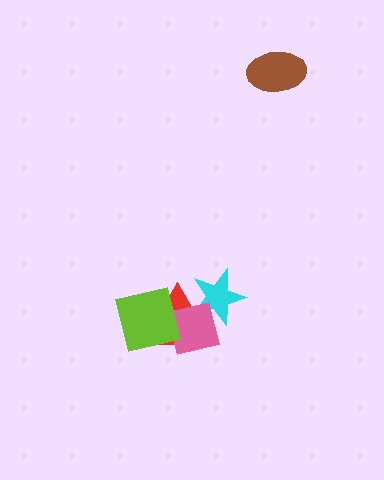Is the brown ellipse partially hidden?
No, no other shape covers it.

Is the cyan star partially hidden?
Yes, it is partially covered by another shape.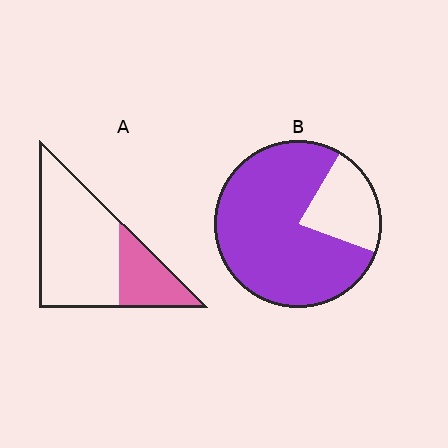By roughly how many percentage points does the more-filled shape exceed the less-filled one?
By roughly 50 percentage points (B over A).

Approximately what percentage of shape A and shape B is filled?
A is approximately 30% and B is approximately 80%.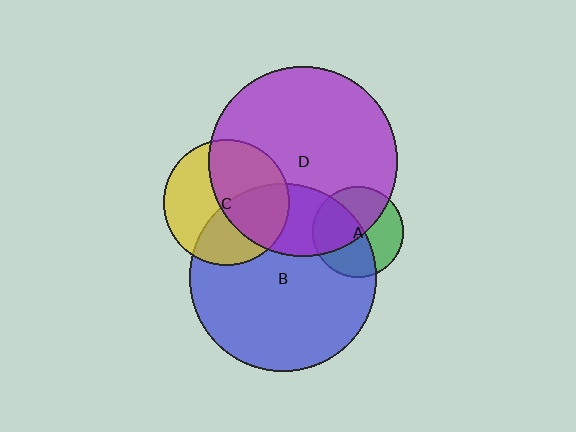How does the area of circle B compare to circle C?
Approximately 2.2 times.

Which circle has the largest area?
Circle D (purple).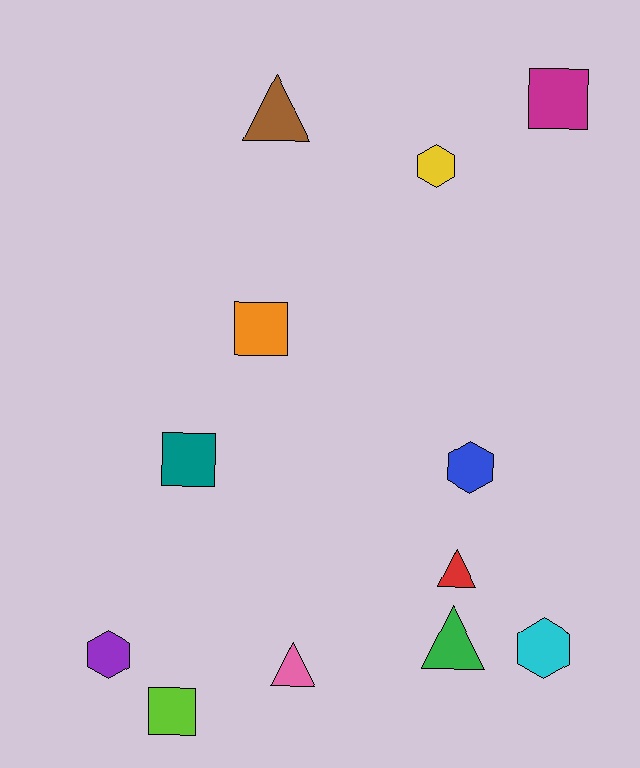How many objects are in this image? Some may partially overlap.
There are 12 objects.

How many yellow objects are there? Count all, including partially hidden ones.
There is 1 yellow object.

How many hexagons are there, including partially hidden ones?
There are 4 hexagons.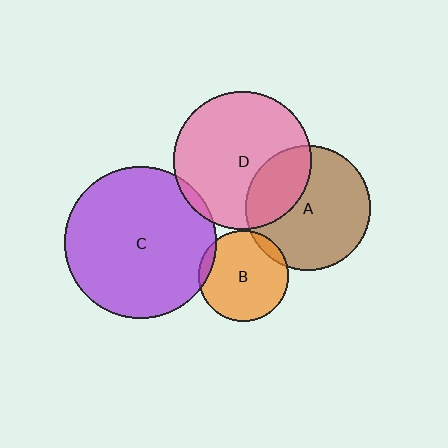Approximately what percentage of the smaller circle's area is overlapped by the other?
Approximately 30%.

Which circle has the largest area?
Circle C (purple).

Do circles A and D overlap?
Yes.